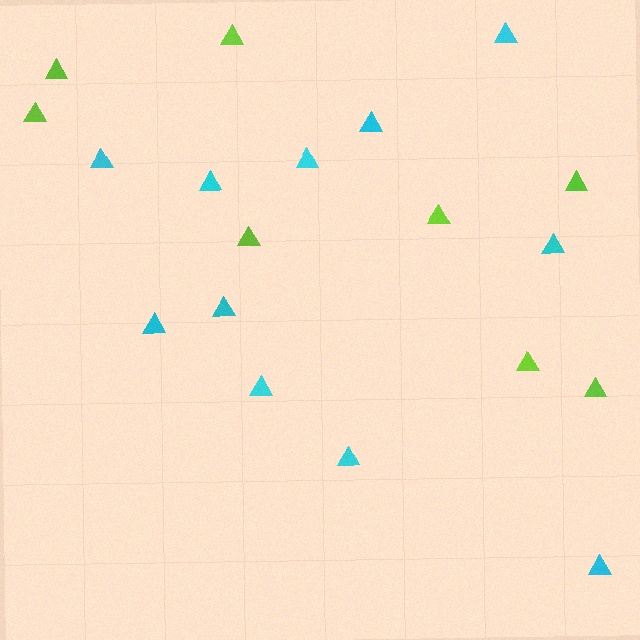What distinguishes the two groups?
There are 2 groups: one group of lime triangles (8) and one group of cyan triangles (11).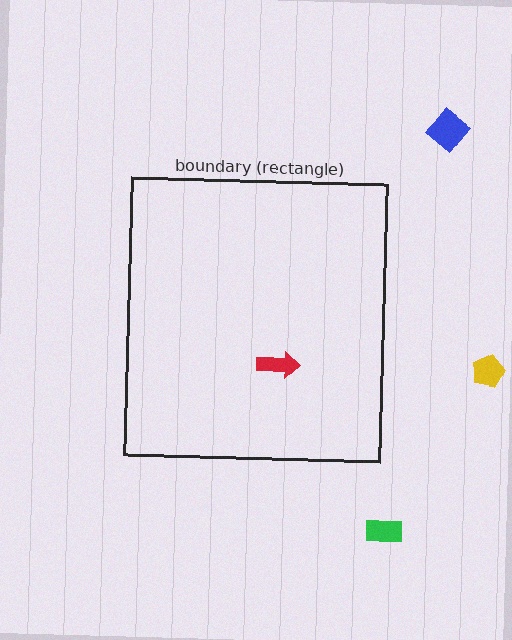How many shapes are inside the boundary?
1 inside, 3 outside.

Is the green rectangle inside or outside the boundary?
Outside.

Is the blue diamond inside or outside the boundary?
Outside.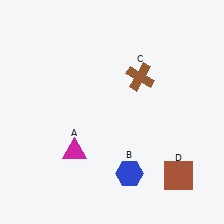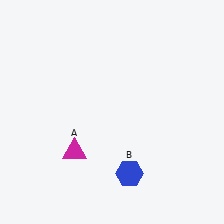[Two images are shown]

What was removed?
The brown cross (C), the brown square (D) were removed in Image 2.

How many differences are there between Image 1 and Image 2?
There are 2 differences between the two images.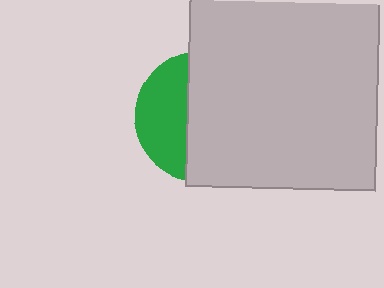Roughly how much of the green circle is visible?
A small part of it is visible (roughly 36%).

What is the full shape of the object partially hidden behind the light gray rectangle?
The partially hidden object is a green circle.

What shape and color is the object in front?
The object in front is a light gray rectangle.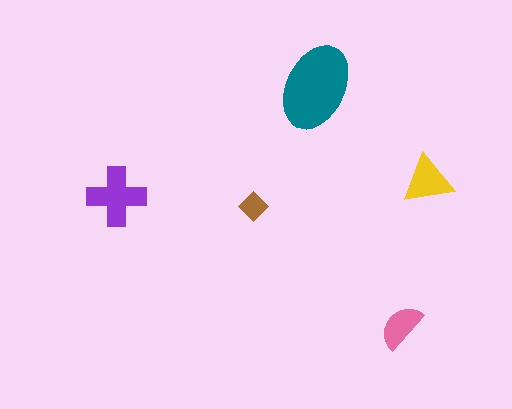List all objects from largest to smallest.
The teal ellipse, the purple cross, the yellow triangle, the pink semicircle, the brown diamond.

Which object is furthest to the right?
The yellow triangle is rightmost.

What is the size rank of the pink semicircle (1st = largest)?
4th.